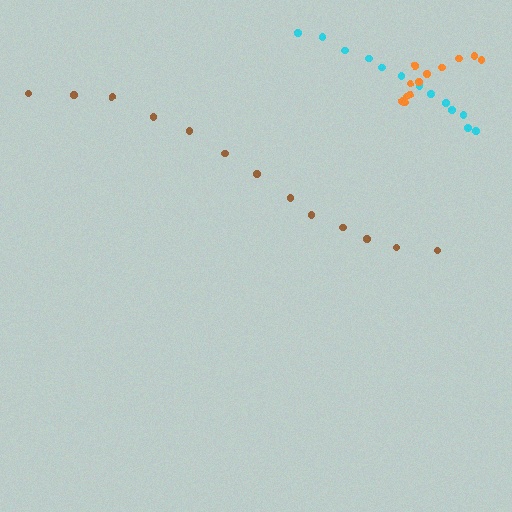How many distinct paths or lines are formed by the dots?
There are 3 distinct paths.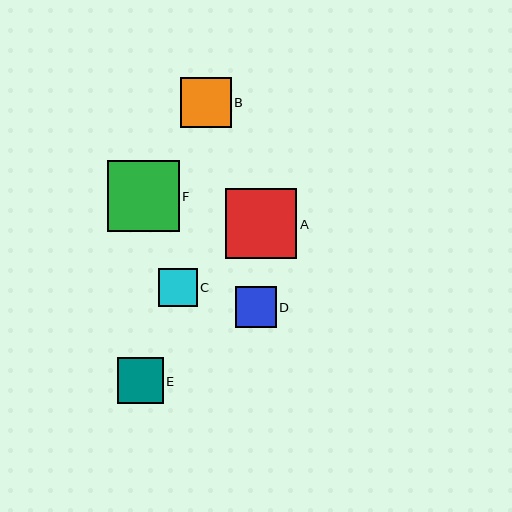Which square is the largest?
Square F is the largest with a size of approximately 71 pixels.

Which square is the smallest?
Square C is the smallest with a size of approximately 39 pixels.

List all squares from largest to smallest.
From largest to smallest: F, A, B, E, D, C.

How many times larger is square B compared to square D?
Square B is approximately 1.2 times the size of square D.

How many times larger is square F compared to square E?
Square F is approximately 1.6 times the size of square E.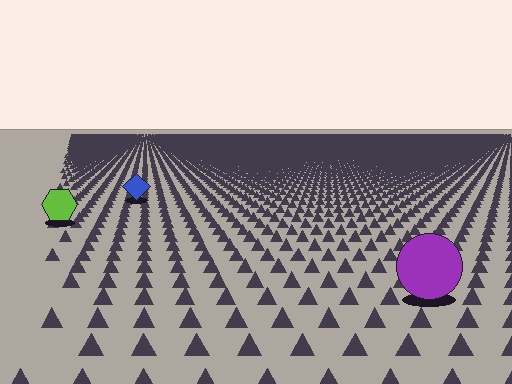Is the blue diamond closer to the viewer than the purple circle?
No. The purple circle is closer — you can tell from the texture gradient: the ground texture is coarser near it.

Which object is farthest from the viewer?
The blue diamond is farthest from the viewer. It appears smaller and the ground texture around it is denser.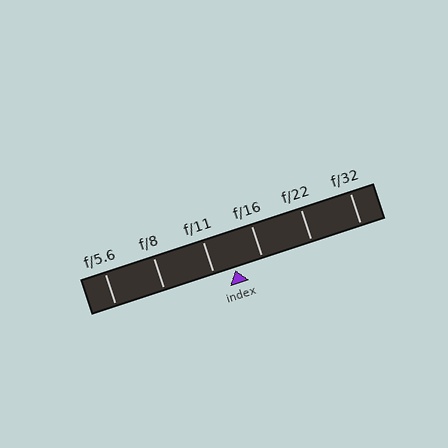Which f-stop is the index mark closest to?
The index mark is closest to f/11.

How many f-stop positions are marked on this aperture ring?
There are 6 f-stop positions marked.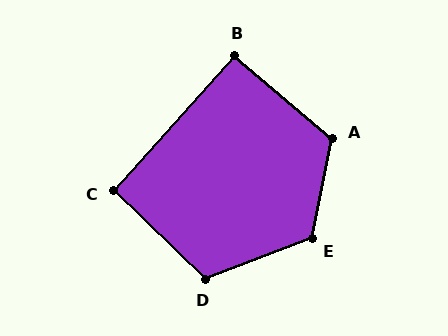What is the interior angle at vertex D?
Approximately 115 degrees (obtuse).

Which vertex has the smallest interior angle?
B, at approximately 92 degrees.